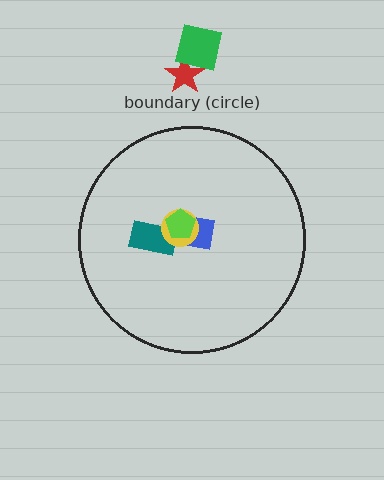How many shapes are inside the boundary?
4 inside, 2 outside.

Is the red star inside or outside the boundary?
Outside.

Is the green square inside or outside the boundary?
Outside.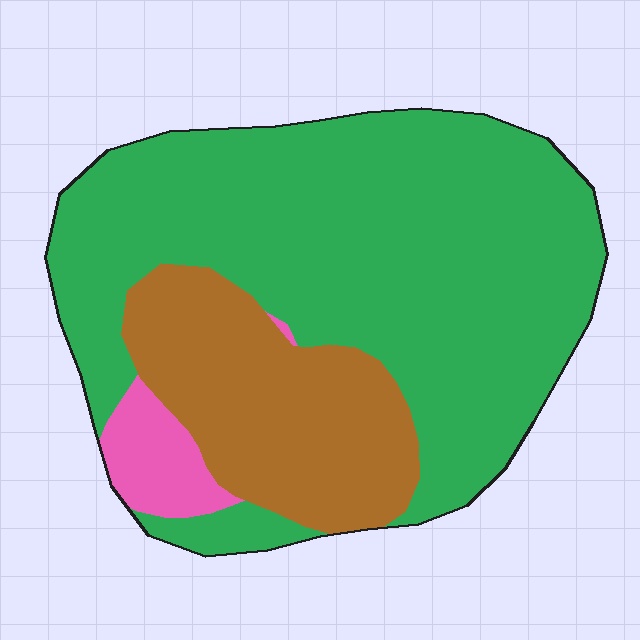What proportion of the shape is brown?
Brown covers 25% of the shape.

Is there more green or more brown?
Green.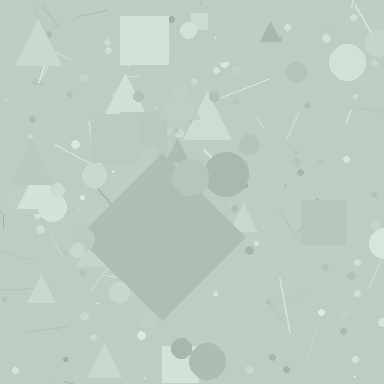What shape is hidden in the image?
A diamond is hidden in the image.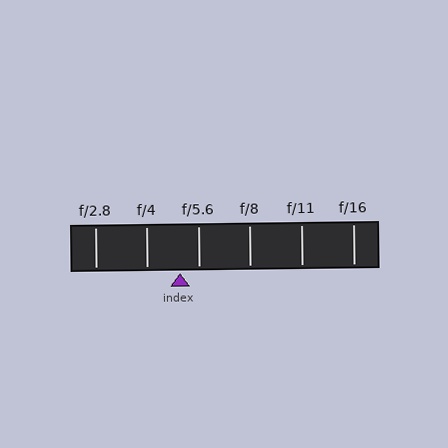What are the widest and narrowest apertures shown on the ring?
The widest aperture shown is f/2.8 and the narrowest is f/16.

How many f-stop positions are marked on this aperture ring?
There are 6 f-stop positions marked.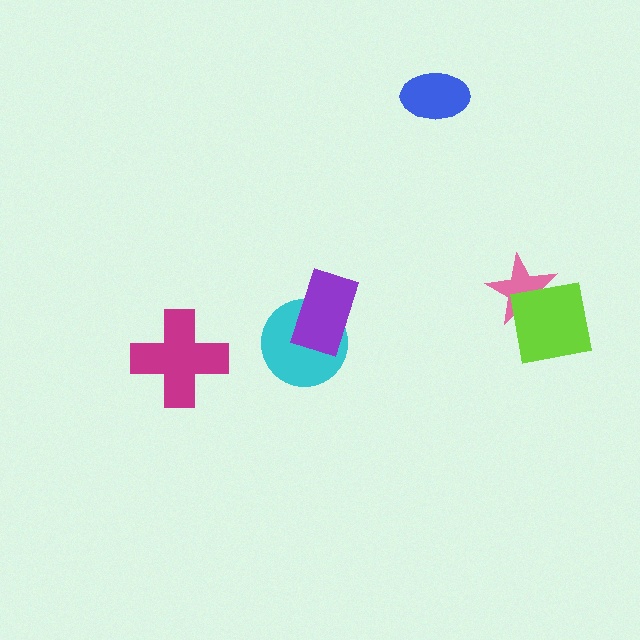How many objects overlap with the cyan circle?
1 object overlaps with the cyan circle.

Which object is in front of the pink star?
The lime square is in front of the pink star.